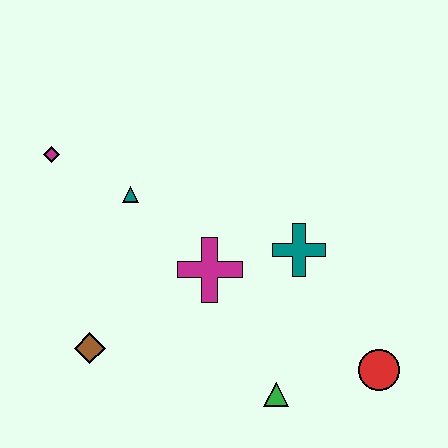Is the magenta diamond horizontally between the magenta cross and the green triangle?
No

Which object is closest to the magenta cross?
The teal cross is closest to the magenta cross.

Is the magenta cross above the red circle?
Yes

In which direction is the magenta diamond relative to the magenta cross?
The magenta diamond is to the left of the magenta cross.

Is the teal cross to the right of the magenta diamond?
Yes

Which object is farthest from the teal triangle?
The red circle is farthest from the teal triangle.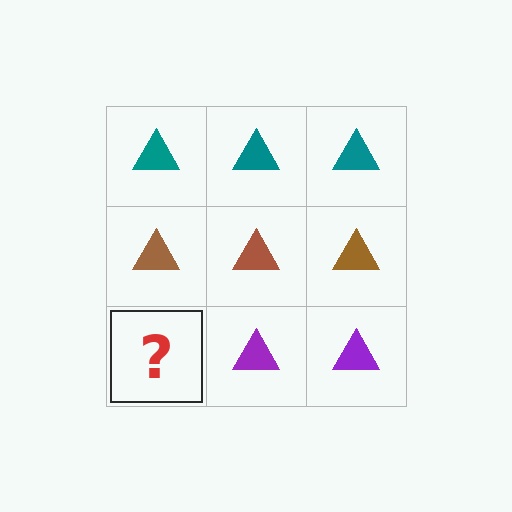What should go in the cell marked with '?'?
The missing cell should contain a purple triangle.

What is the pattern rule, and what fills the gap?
The rule is that each row has a consistent color. The gap should be filled with a purple triangle.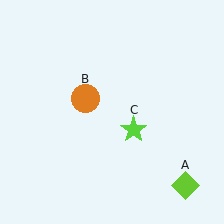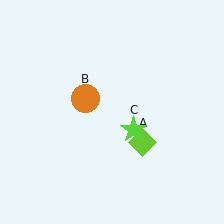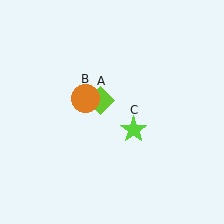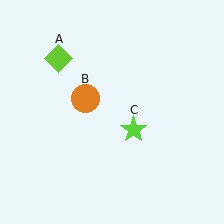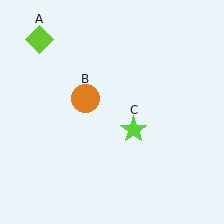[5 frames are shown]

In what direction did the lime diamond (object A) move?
The lime diamond (object A) moved up and to the left.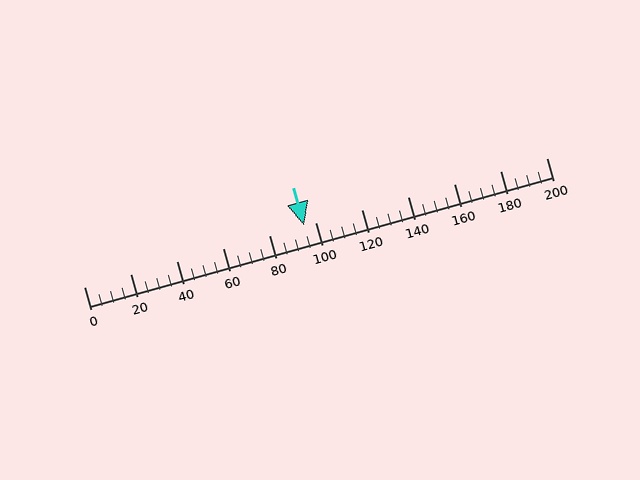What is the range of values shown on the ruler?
The ruler shows values from 0 to 200.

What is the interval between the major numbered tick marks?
The major tick marks are spaced 20 units apart.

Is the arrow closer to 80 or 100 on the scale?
The arrow is closer to 100.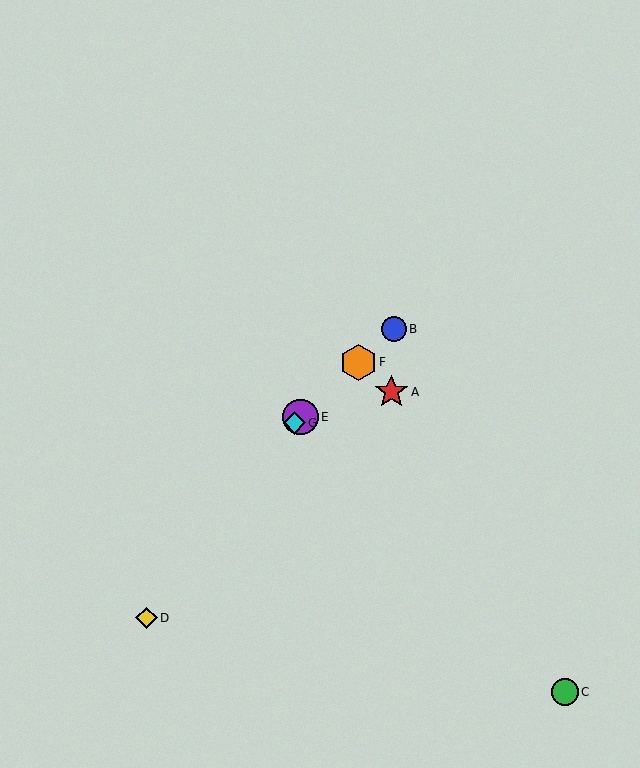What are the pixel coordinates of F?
Object F is at (358, 362).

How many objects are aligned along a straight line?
4 objects (B, E, F, G) are aligned along a straight line.